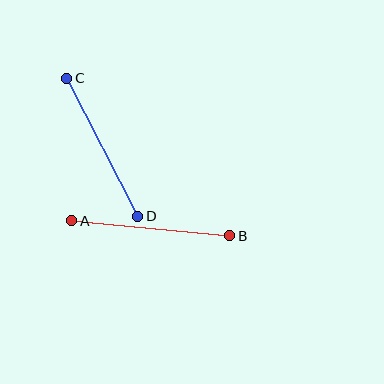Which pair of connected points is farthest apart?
Points A and B are farthest apart.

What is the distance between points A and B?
The distance is approximately 158 pixels.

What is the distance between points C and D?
The distance is approximately 155 pixels.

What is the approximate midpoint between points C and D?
The midpoint is at approximately (102, 147) pixels.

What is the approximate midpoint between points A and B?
The midpoint is at approximately (151, 228) pixels.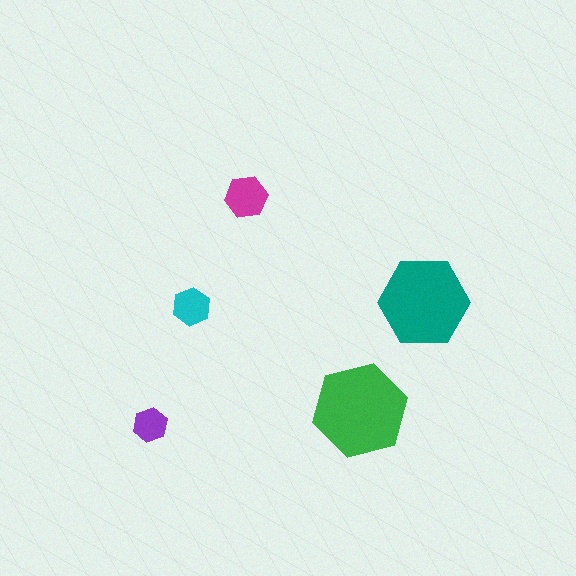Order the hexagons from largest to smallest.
the green one, the teal one, the magenta one, the cyan one, the purple one.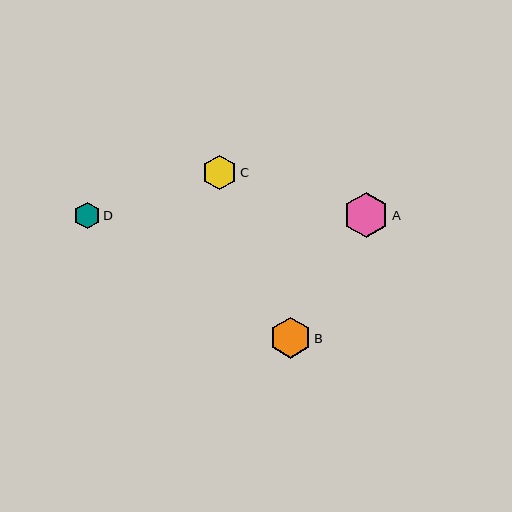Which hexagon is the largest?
Hexagon A is the largest with a size of approximately 45 pixels.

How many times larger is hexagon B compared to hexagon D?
Hexagon B is approximately 1.6 times the size of hexagon D.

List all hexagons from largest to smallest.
From largest to smallest: A, B, C, D.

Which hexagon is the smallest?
Hexagon D is the smallest with a size of approximately 26 pixels.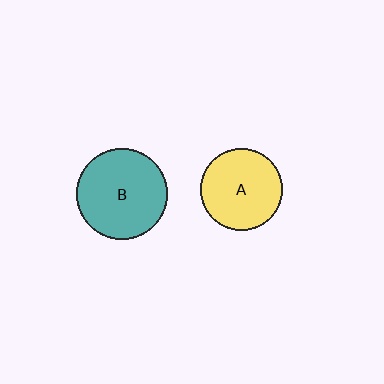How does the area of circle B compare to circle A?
Approximately 1.2 times.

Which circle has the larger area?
Circle B (teal).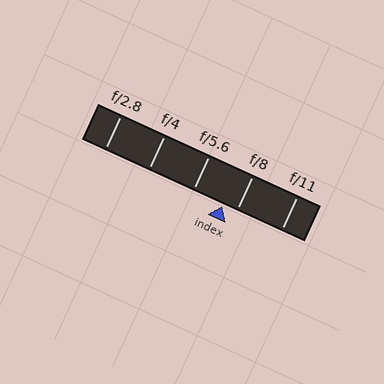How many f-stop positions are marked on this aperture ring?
There are 5 f-stop positions marked.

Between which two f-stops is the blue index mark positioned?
The index mark is between f/5.6 and f/8.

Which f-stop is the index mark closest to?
The index mark is closest to f/8.